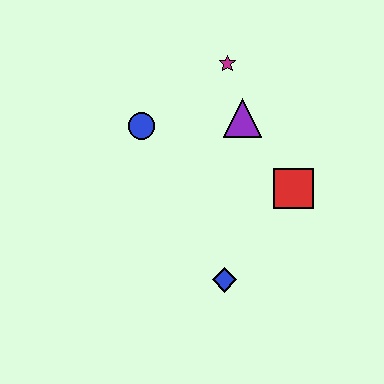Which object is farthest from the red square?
The blue circle is farthest from the red square.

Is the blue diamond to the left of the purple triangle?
Yes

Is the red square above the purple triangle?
No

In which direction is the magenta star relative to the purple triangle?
The magenta star is above the purple triangle.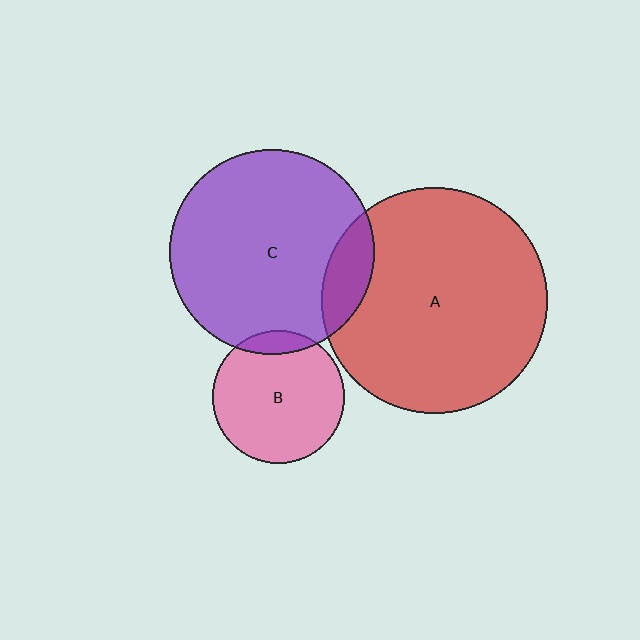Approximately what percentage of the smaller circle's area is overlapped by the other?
Approximately 15%.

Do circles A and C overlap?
Yes.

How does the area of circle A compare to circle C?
Approximately 1.2 times.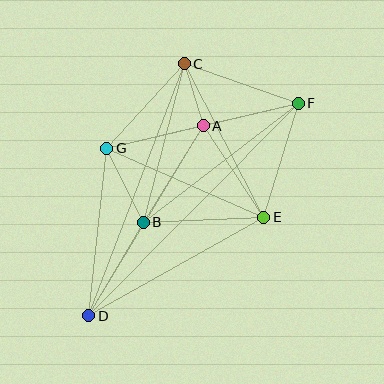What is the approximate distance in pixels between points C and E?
The distance between C and E is approximately 173 pixels.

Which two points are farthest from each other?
Points D and F are farthest from each other.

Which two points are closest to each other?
Points A and C are closest to each other.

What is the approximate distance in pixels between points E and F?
The distance between E and F is approximately 120 pixels.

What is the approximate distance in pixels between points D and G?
The distance between D and G is approximately 168 pixels.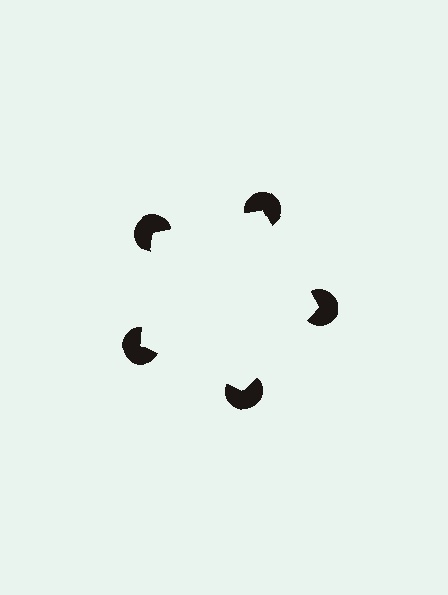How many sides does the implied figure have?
5 sides.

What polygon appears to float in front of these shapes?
An illusory pentagon — its edges are inferred from the aligned wedge cuts in the pac-man discs, not physically drawn.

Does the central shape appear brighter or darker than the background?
It typically appears slightly brighter than the background, even though no actual brightness change is drawn.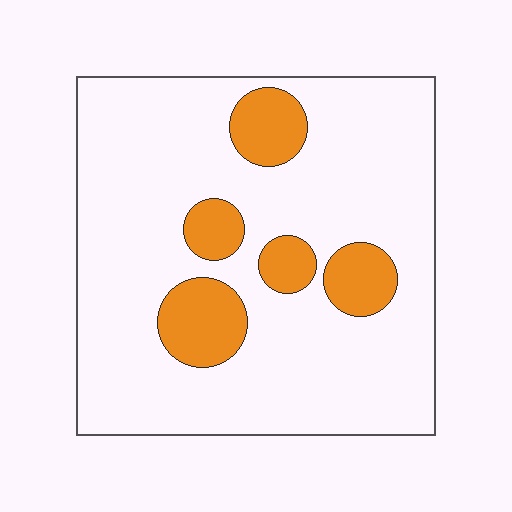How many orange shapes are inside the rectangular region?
5.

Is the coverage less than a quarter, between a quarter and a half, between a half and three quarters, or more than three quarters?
Less than a quarter.